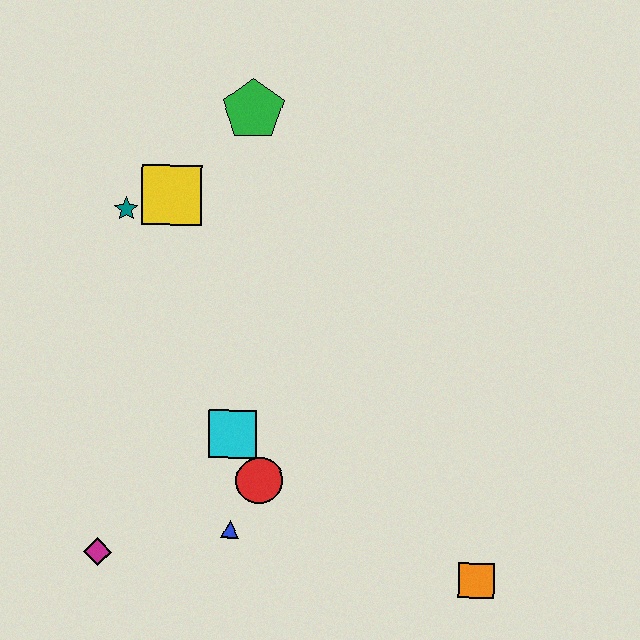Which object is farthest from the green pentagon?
The orange square is farthest from the green pentagon.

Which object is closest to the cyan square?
The red circle is closest to the cyan square.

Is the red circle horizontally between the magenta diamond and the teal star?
No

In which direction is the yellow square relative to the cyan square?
The yellow square is above the cyan square.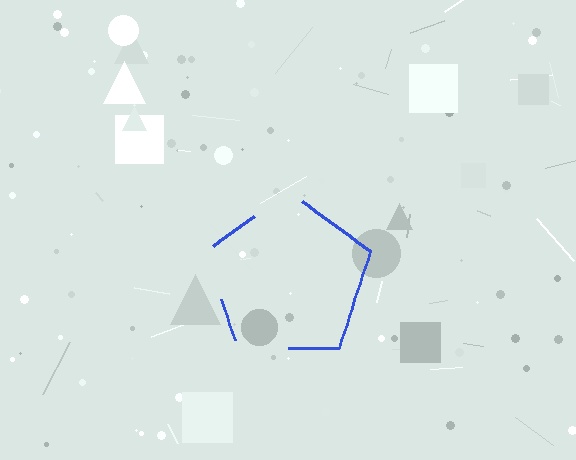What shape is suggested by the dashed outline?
The dashed outline suggests a pentagon.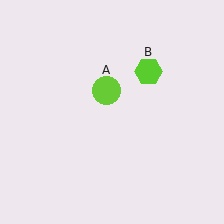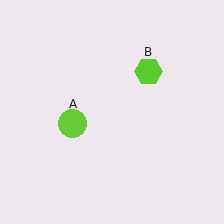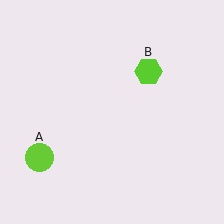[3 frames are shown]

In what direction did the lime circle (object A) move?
The lime circle (object A) moved down and to the left.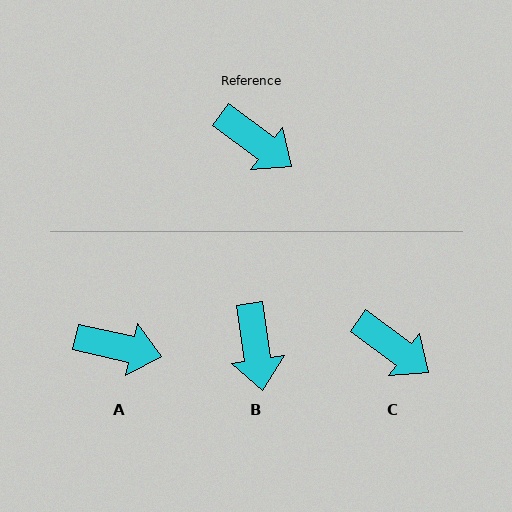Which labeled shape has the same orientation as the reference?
C.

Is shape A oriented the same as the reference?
No, it is off by about 24 degrees.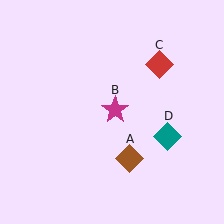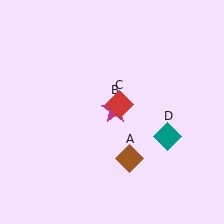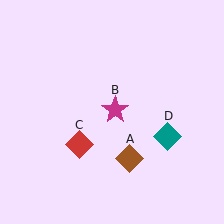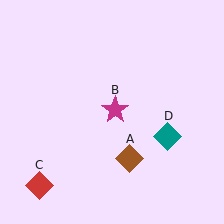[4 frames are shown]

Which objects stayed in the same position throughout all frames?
Brown diamond (object A) and magenta star (object B) and teal diamond (object D) remained stationary.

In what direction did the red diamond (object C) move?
The red diamond (object C) moved down and to the left.